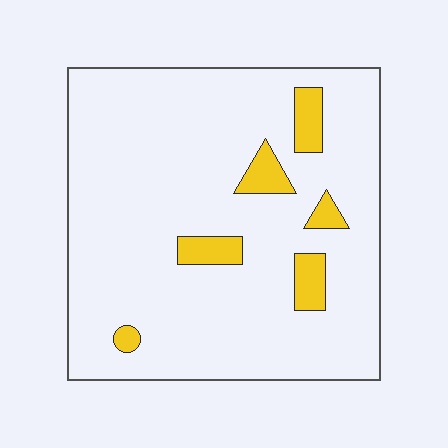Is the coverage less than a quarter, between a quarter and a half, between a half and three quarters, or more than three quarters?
Less than a quarter.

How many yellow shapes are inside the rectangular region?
6.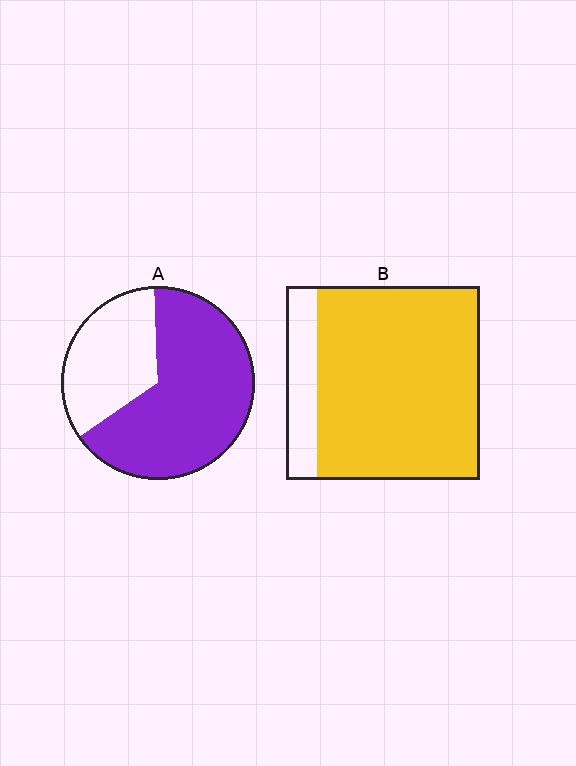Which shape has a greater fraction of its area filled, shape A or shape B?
Shape B.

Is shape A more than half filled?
Yes.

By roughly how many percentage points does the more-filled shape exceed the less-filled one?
By roughly 20 percentage points (B over A).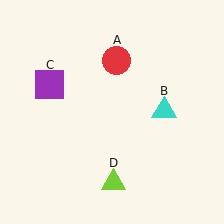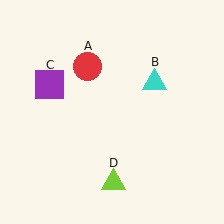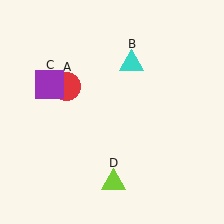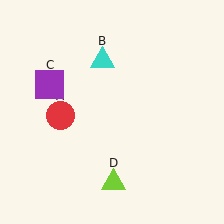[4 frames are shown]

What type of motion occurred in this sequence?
The red circle (object A), cyan triangle (object B) rotated counterclockwise around the center of the scene.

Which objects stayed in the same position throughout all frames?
Purple square (object C) and lime triangle (object D) remained stationary.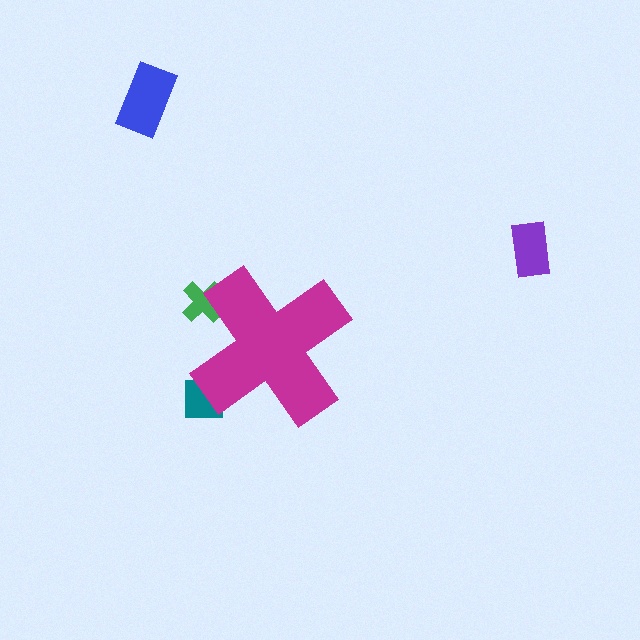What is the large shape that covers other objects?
A magenta cross.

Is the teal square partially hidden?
Yes, the teal square is partially hidden behind the magenta cross.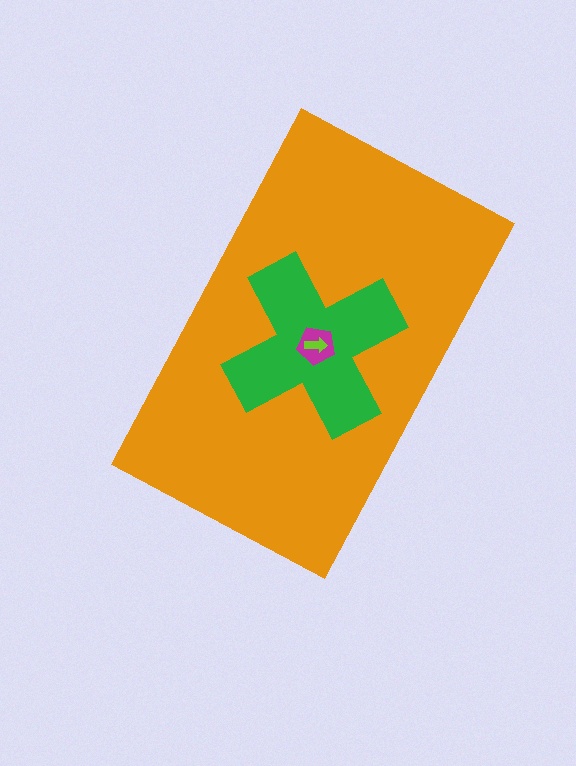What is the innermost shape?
The lime arrow.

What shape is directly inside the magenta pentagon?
The lime arrow.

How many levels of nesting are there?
4.